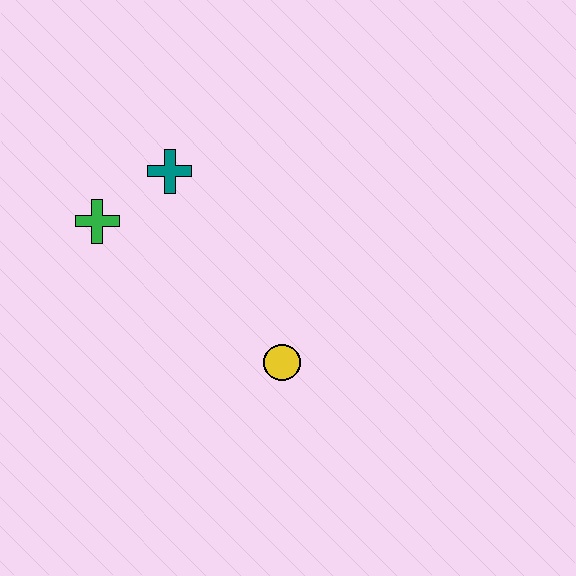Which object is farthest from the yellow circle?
The green cross is farthest from the yellow circle.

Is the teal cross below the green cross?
No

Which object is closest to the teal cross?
The green cross is closest to the teal cross.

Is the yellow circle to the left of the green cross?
No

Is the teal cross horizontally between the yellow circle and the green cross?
Yes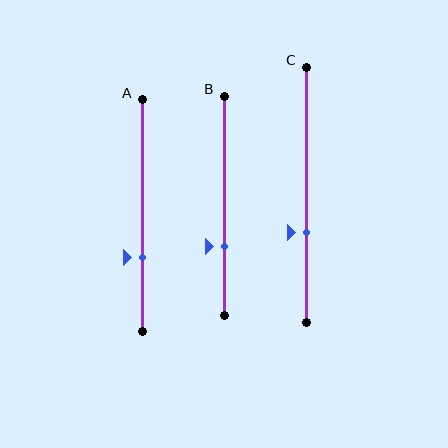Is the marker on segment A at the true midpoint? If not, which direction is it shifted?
No, the marker on segment A is shifted downward by about 18% of the segment length.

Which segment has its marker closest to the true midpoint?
Segment C has its marker closest to the true midpoint.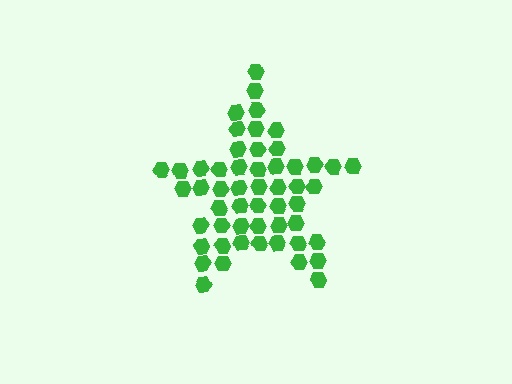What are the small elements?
The small elements are hexagons.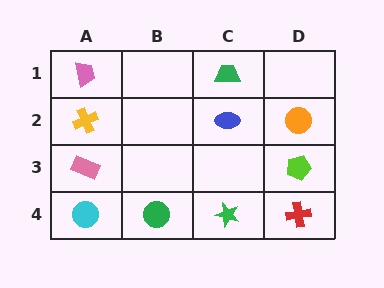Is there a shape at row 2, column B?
No, that cell is empty.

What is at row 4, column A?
A cyan circle.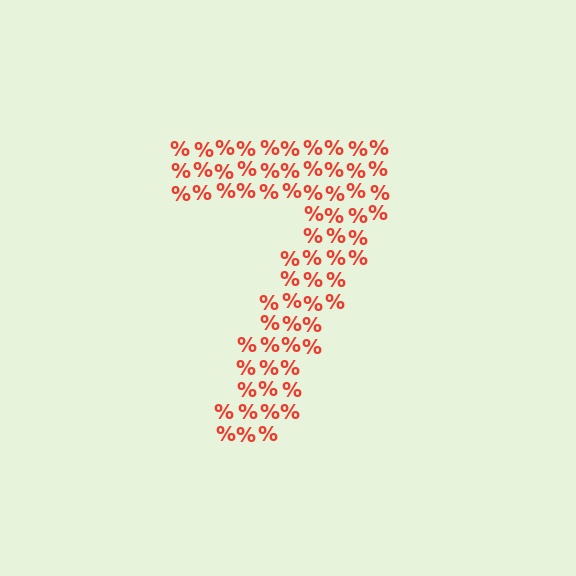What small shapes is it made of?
It is made of small percent signs.